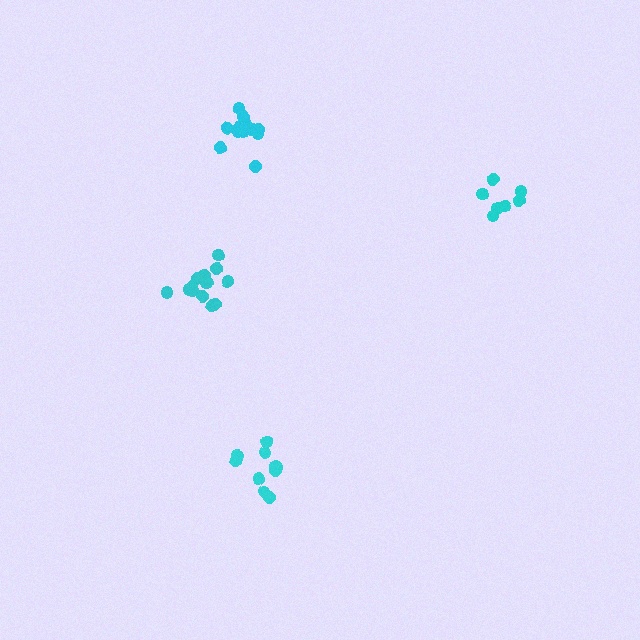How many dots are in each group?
Group 1: 13 dots, Group 2: 13 dots, Group 3: 7 dots, Group 4: 10 dots (43 total).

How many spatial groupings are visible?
There are 4 spatial groupings.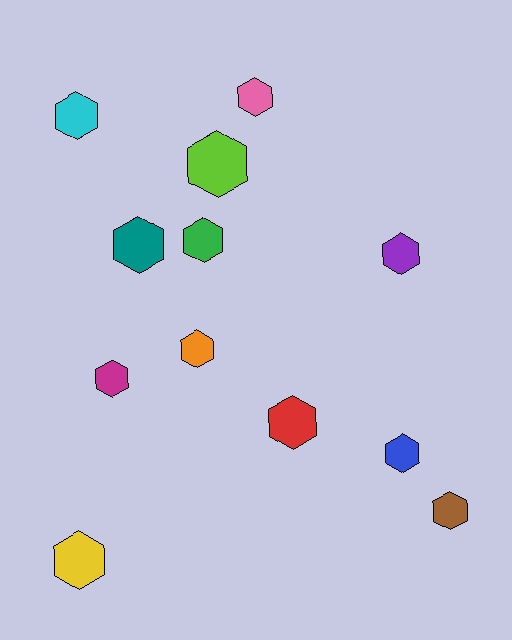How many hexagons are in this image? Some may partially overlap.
There are 12 hexagons.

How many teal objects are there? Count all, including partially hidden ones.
There is 1 teal object.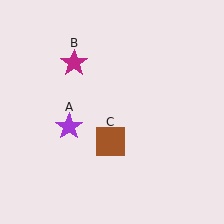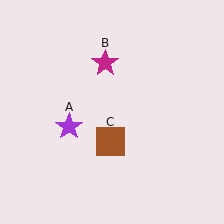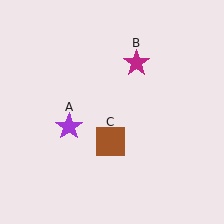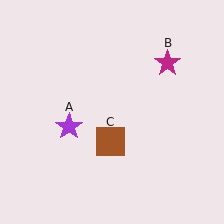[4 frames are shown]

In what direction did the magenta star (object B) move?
The magenta star (object B) moved right.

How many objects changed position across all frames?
1 object changed position: magenta star (object B).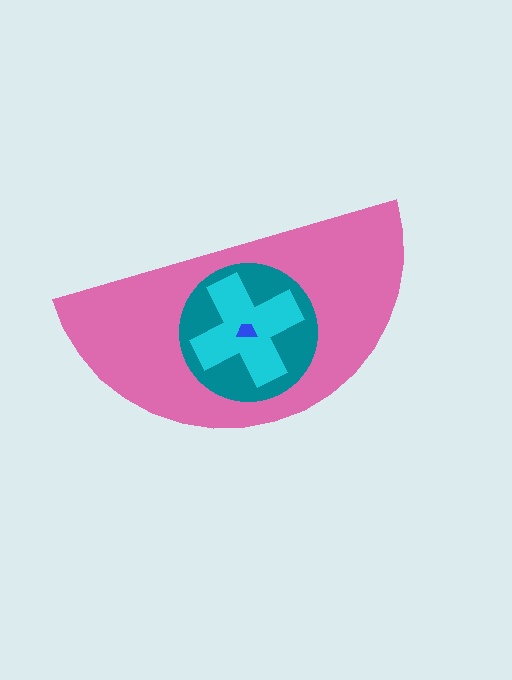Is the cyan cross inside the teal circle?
Yes.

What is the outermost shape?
The pink semicircle.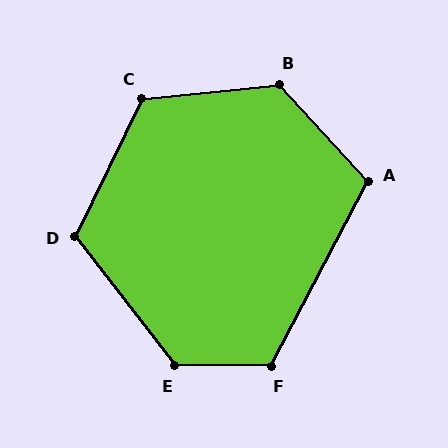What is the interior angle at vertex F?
Approximately 117 degrees (obtuse).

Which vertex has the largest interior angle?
E, at approximately 128 degrees.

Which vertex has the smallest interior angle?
A, at approximately 110 degrees.